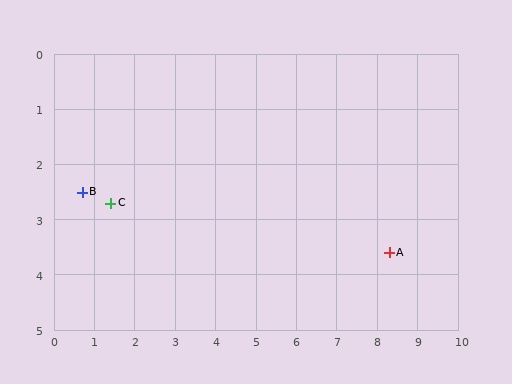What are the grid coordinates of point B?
Point B is at approximately (0.7, 2.5).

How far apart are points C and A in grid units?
Points C and A are about 7.0 grid units apart.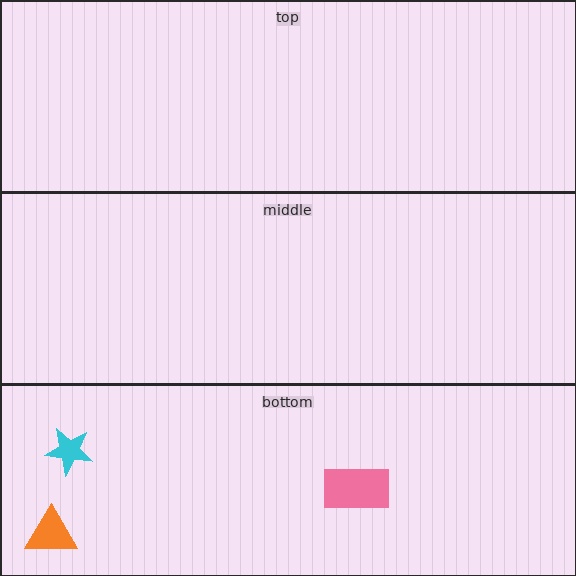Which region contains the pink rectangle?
The bottom region.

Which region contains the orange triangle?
The bottom region.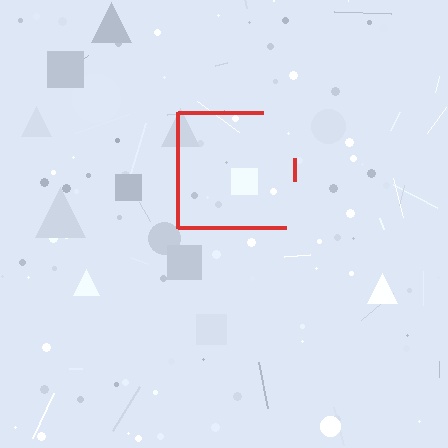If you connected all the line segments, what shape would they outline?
They would outline a square.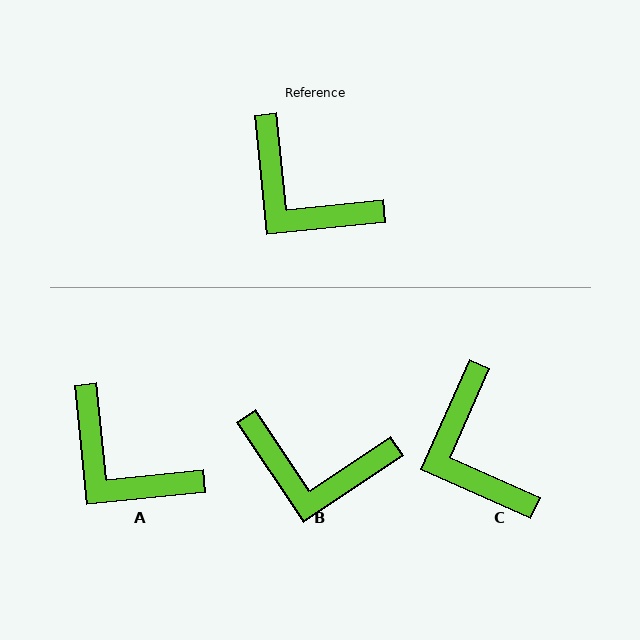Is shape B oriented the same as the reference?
No, it is off by about 28 degrees.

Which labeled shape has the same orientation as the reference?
A.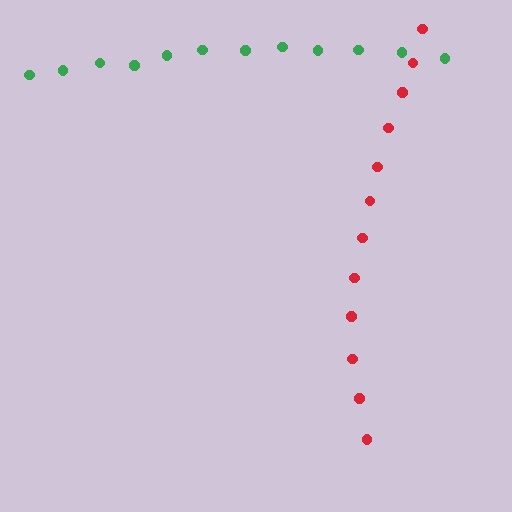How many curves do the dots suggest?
There are 2 distinct paths.